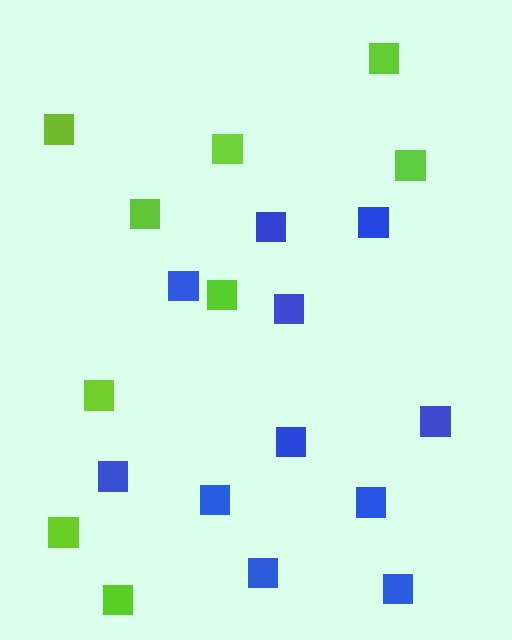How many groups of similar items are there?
There are 2 groups: one group of lime squares (9) and one group of blue squares (11).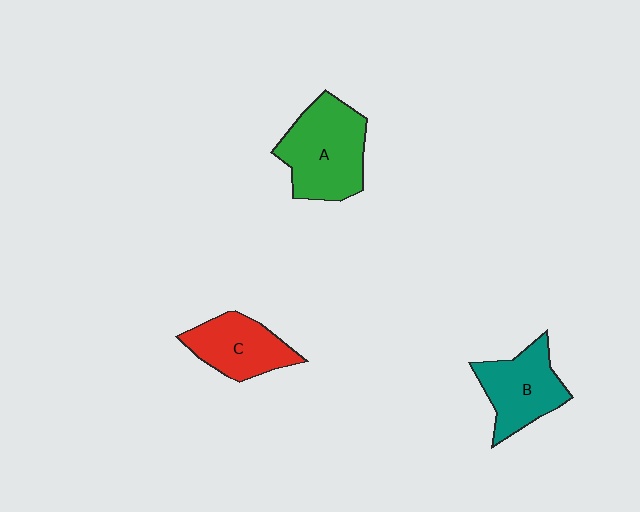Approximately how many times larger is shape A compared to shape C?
Approximately 1.4 times.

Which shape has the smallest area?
Shape C (red).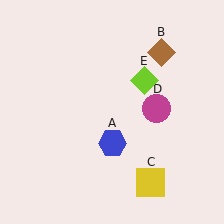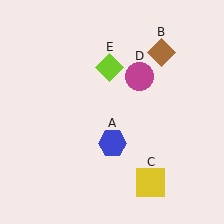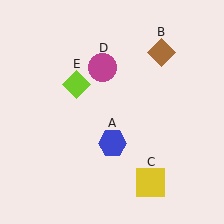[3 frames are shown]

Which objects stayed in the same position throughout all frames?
Blue hexagon (object A) and brown diamond (object B) and yellow square (object C) remained stationary.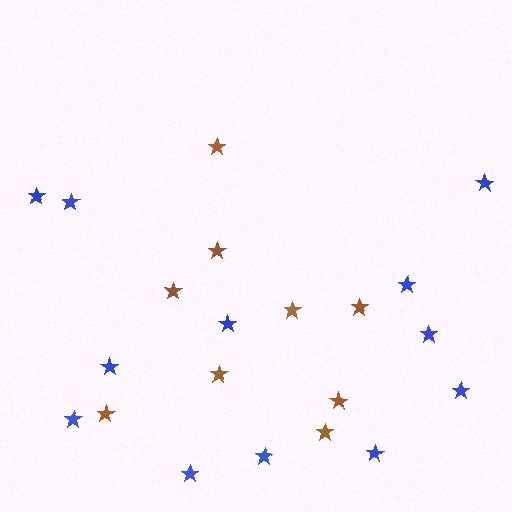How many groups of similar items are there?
There are 2 groups: one group of blue stars (12) and one group of brown stars (9).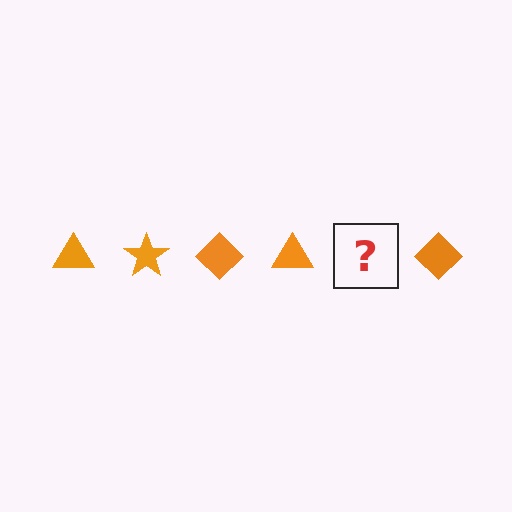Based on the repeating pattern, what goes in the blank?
The blank should be an orange star.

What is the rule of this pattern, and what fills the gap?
The rule is that the pattern cycles through triangle, star, diamond shapes in orange. The gap should be filled with an orange star.